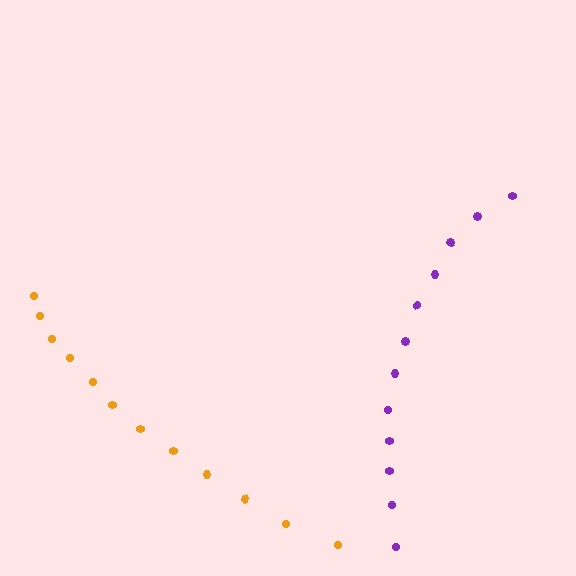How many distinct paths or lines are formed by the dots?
There are 2 distinct paths.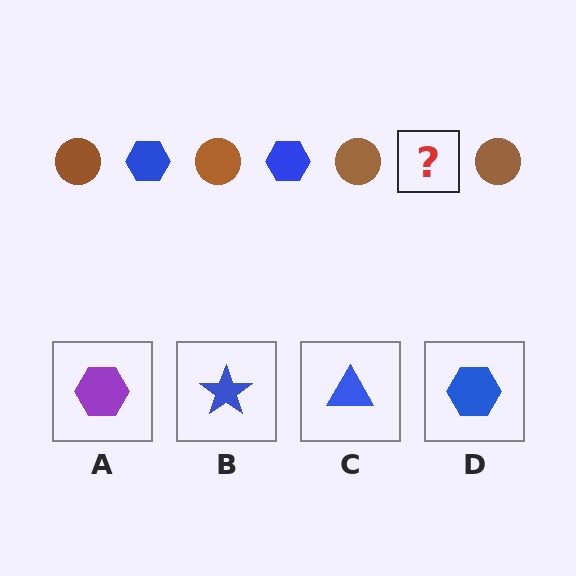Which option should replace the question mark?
Option D.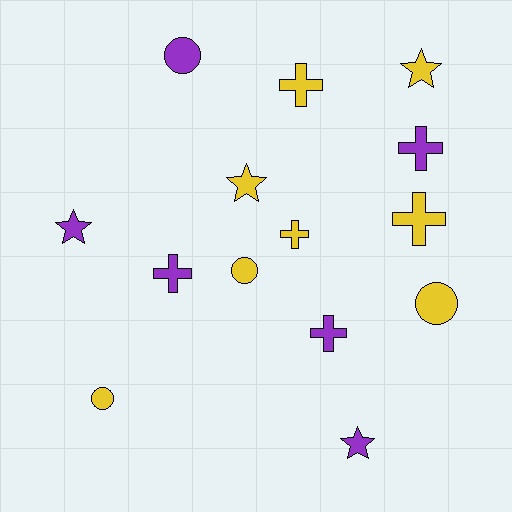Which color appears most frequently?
Yellow, with 8 objects.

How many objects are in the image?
There are 14 objects.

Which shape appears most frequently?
Cross, with 6 objects.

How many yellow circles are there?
There are 3 yellow circles.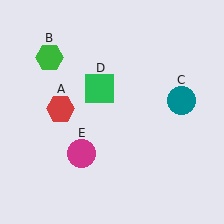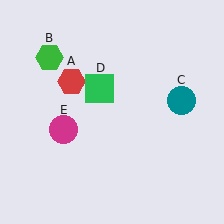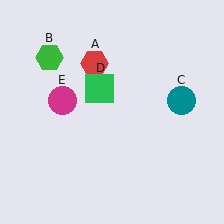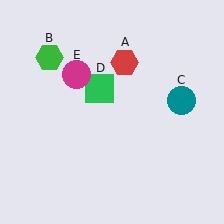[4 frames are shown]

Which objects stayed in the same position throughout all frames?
Green hexagon (object B) and teal circle (object C) and green square (object D) remained stationary.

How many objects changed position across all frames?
2 objects changed position: red hexagon (object A), magenta circle (object E).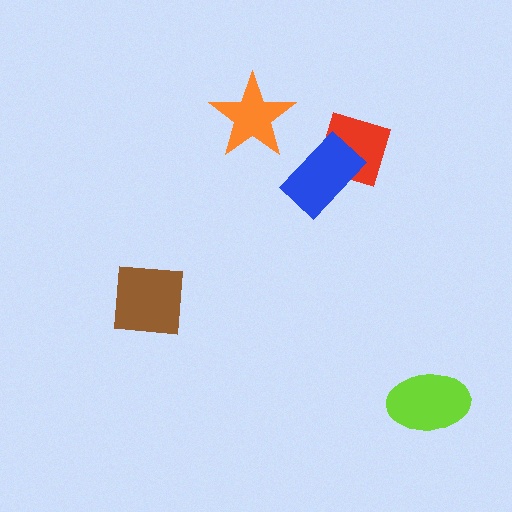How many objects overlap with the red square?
1 object overlaps with the red square.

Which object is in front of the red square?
The blue rectangle is in front of the red square.